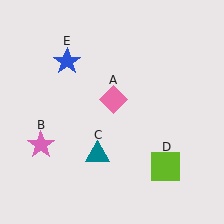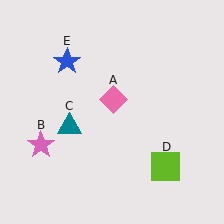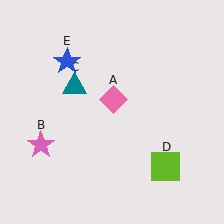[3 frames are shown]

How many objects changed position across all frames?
1 object changed position: teal triangle (object C).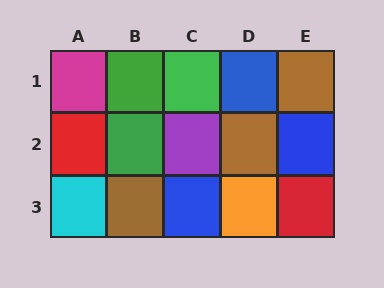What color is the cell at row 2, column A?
Red.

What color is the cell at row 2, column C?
Purple.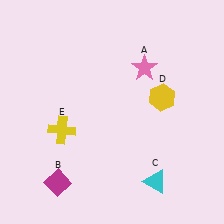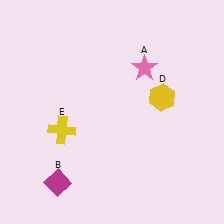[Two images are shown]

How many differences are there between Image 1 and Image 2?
There is 1 difference between the two images.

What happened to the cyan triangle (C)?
The cyan triangle (C) was removed in Image 2. It was in the bottom-right area of Image 1.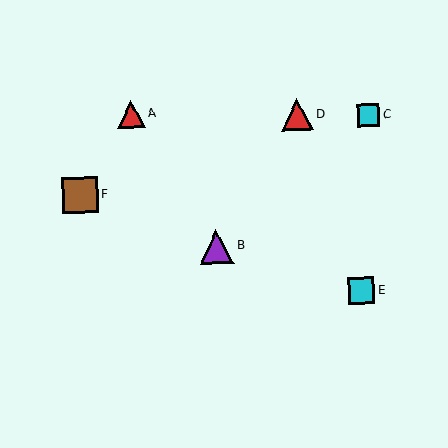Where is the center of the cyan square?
The center of the cyan square is at (361, 291).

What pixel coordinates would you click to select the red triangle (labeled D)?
Click at (297, 115) to select the red triangle D.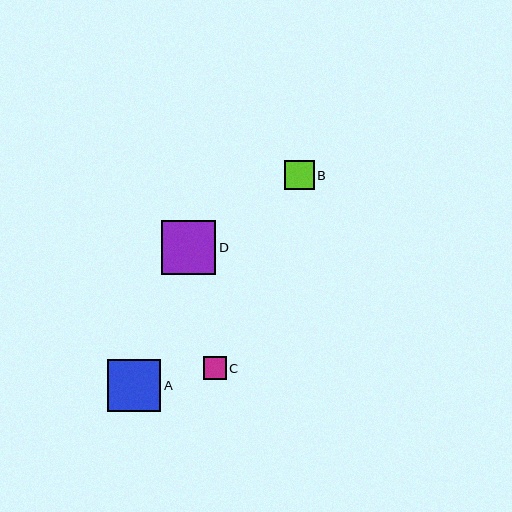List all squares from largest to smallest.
From largest to smallest: D, A, B, C.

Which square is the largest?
Square D is the largest with a size of approximately 54 pixels.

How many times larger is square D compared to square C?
Square D is approximately 2.4 times the size of square C.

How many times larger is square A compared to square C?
Square A is approximately 2.4 times the size of square C.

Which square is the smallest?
Square C is the smallest with a size of approximately 22 pixels.